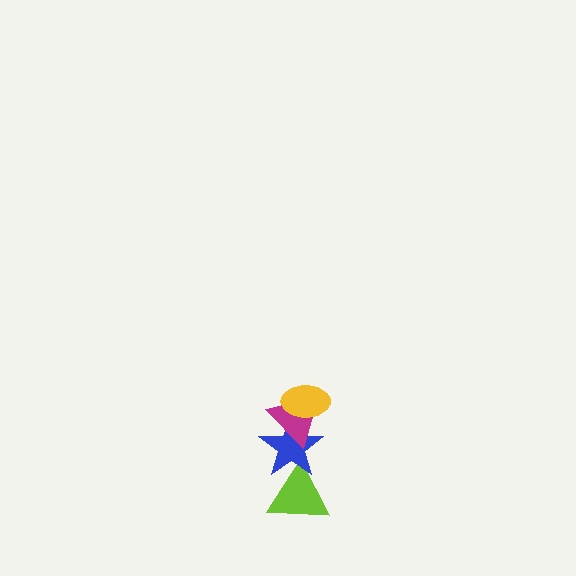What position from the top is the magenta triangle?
The magenta triangle is 2nd from the top.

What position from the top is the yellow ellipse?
The yellow ellipse is 1st from the top.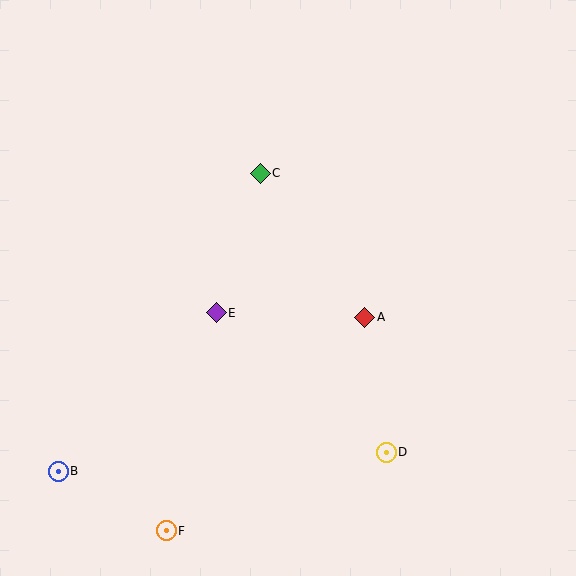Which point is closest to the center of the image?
Point E at (216, 313) is closest to the center.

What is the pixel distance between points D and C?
The distance between D and C is 306 pixels.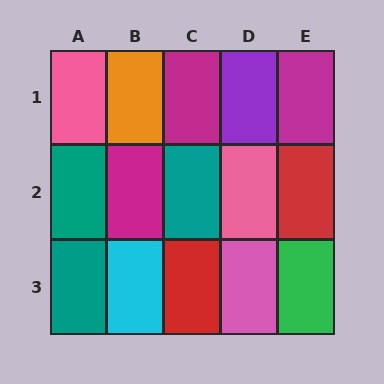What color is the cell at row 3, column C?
Red.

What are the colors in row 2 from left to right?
Teal, magenta, teal, pink, red.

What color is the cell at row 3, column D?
Pink.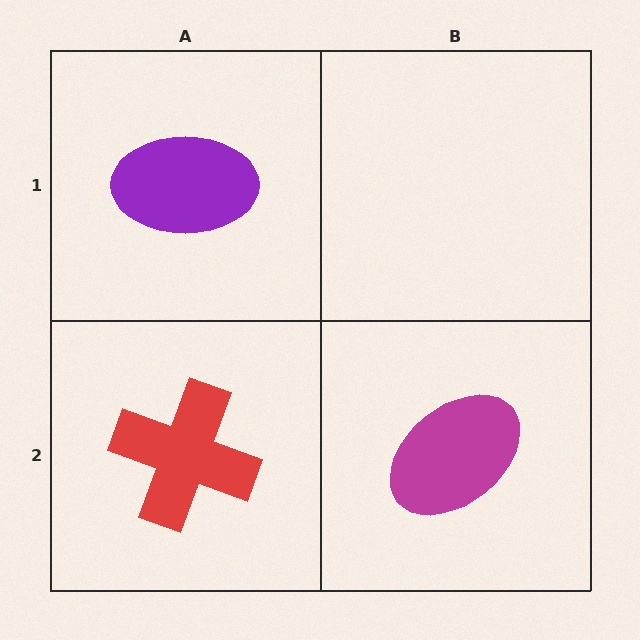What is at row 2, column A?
A red cross.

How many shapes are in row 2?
2 shapes.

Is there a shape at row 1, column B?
No, that cell is empty.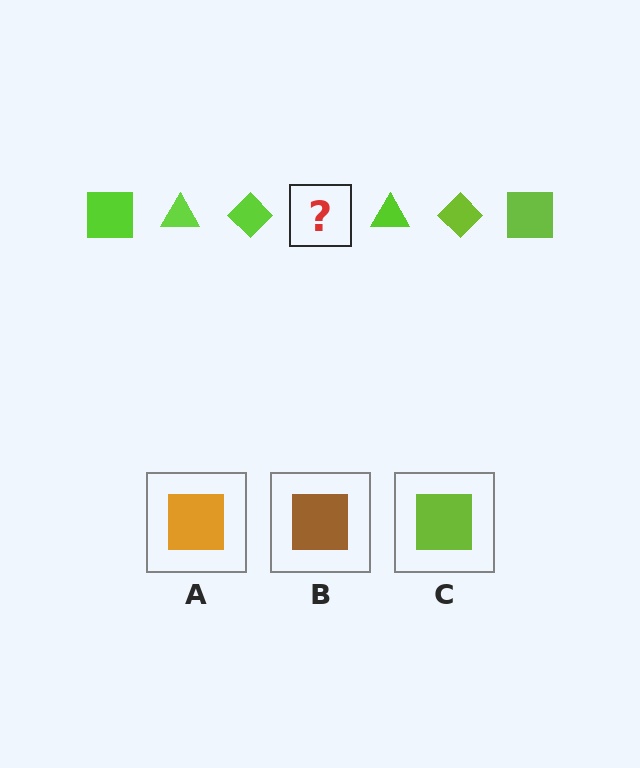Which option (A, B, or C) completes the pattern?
C.